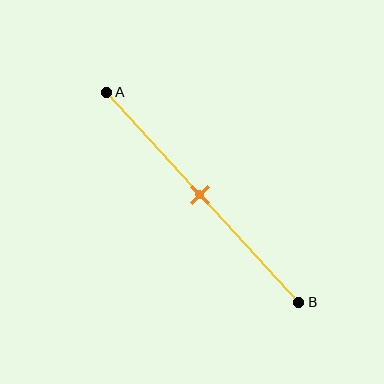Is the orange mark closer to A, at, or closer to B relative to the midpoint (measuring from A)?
The orange mark is approximately at the midpoint of segment AB.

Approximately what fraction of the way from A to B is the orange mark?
The orange mark is approximately 50% of the way from A to B.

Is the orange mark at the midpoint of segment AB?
Yes, the mark is approximately at the midpoint.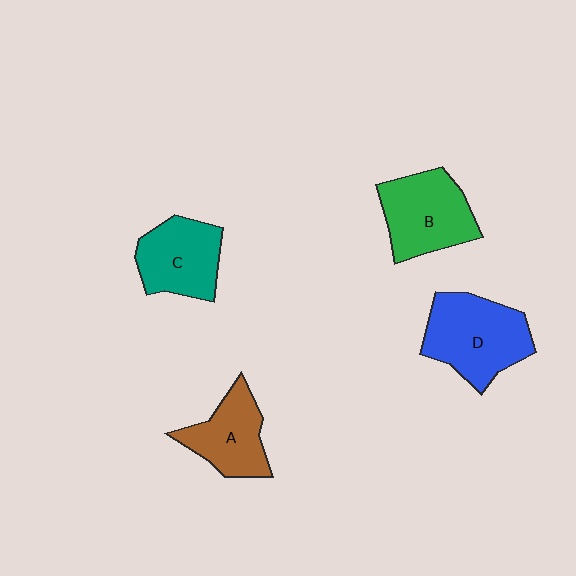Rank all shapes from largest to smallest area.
From largest to smallest: D (blue), B (green), C (teal), A (brown).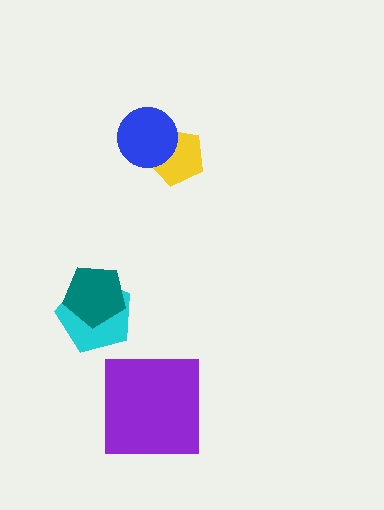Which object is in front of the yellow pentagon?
The blue circle is in front of the yellow pentagon.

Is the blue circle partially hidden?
No, no other shape covers it.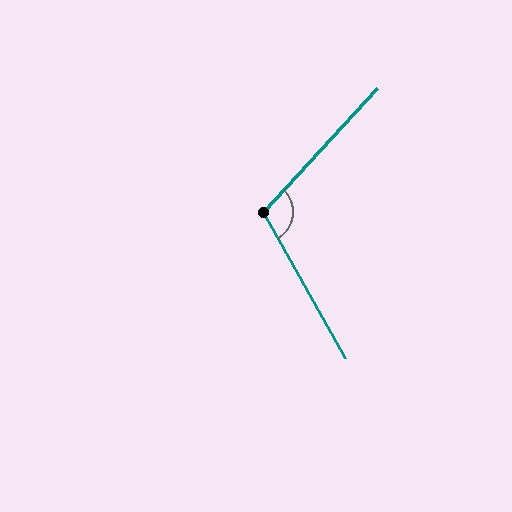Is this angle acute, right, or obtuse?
It is obtuse.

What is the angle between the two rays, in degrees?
Approximately 108 degrees.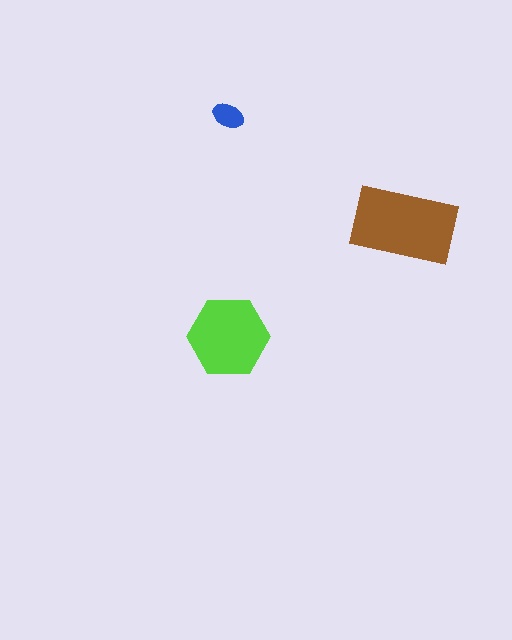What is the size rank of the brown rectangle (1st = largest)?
1st.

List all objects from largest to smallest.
The brown rectangle, the lime hexagon, the blue ellipse.